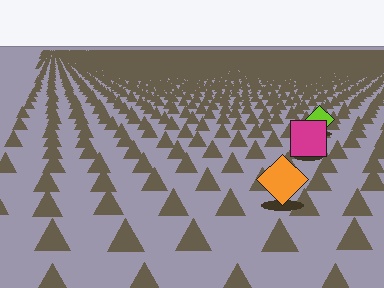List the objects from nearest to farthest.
From nearest to farthest: the orange diamond, the magenta square, the lime diamond.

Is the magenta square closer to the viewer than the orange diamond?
No. The orange diamond is closer — you can tell from the texture gradient: the ground texture is coarser near it.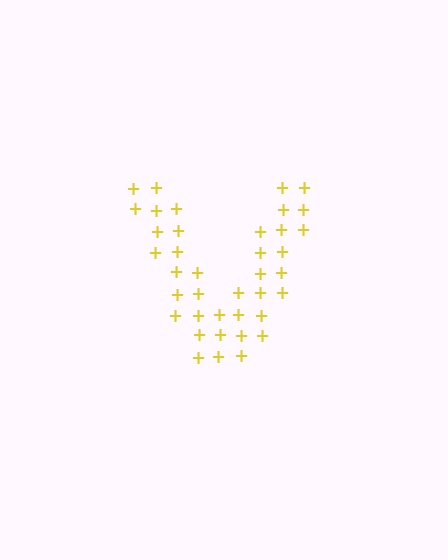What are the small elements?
The small elements are plus signs.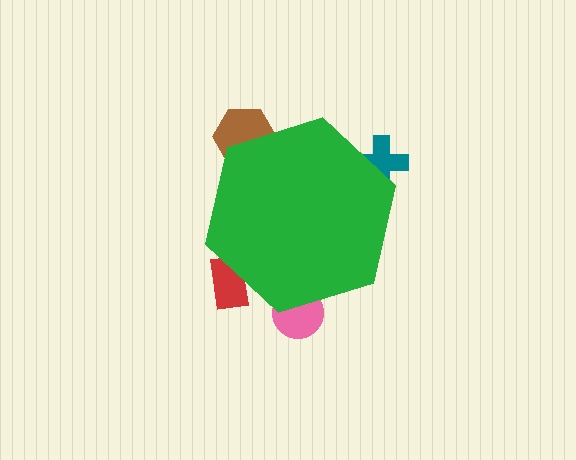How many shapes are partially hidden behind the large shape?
4 shapes are partially hidden.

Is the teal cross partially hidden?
Yes, the teal cross is partially hidden behind the green hexagon.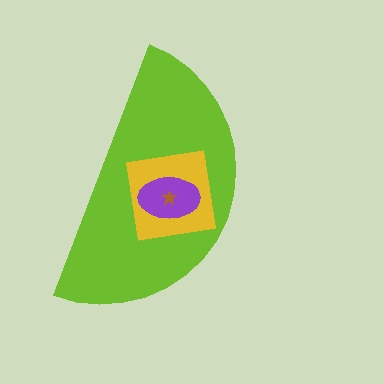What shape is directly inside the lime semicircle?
The yellow square.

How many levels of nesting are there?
4.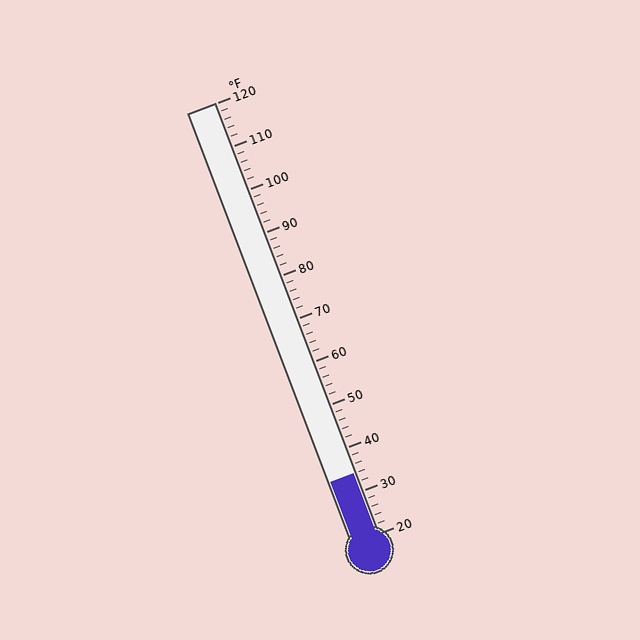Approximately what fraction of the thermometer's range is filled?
The thermometer is filled to approximately 15% of its range.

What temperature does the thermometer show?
The thermometer shows approximately 34°F.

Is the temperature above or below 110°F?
The temperature is below 110°F.